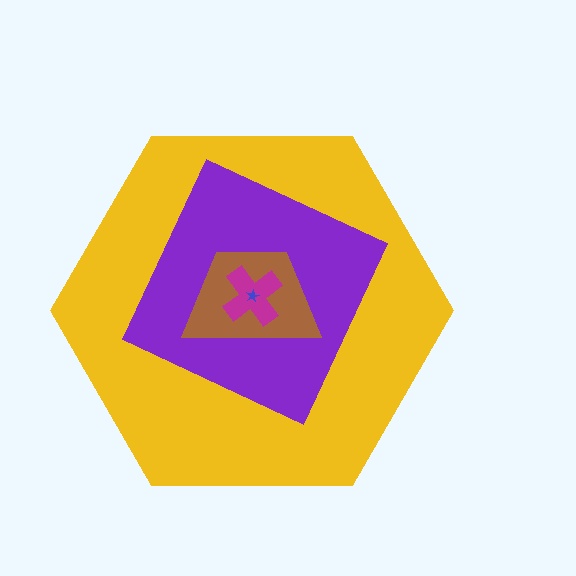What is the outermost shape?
The yellow hexagon.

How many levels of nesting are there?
5.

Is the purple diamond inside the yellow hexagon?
Yes.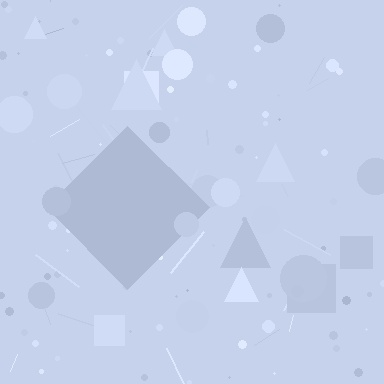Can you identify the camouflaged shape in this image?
The camouflaged shape is a diamond.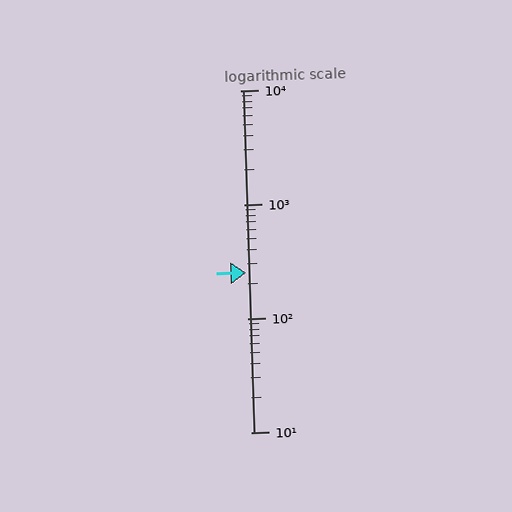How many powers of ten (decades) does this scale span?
The scale spans 3 decades, from 10 to 10000.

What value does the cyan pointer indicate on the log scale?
The pointer indicates approximately 250.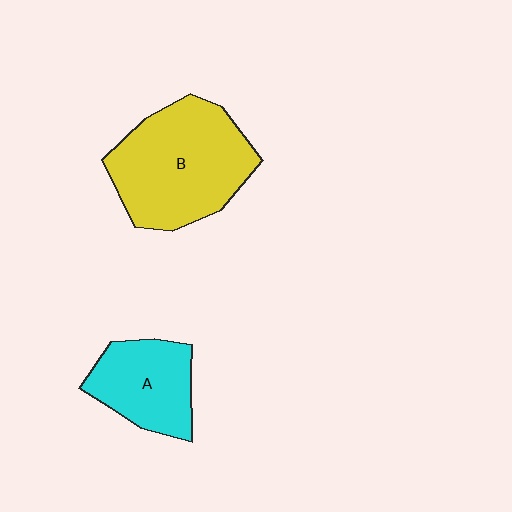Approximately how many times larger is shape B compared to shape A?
Approximately 1.7 times.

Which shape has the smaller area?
Shape A (cyan).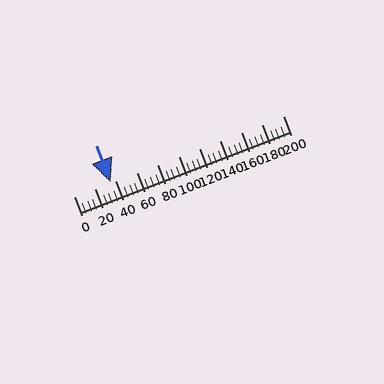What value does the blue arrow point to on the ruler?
The blue arrow points to approximately 35.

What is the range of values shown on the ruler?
The ruler shows values from 0 to 200.